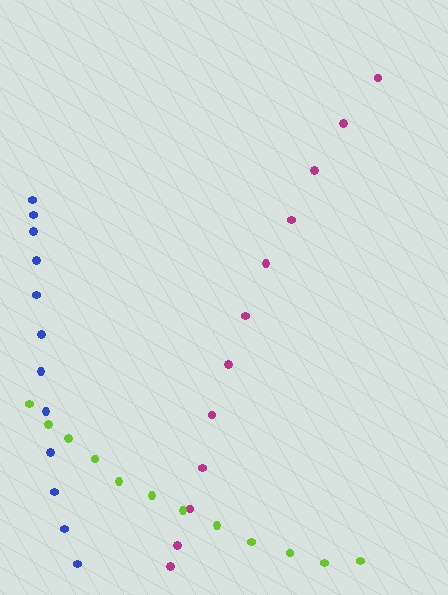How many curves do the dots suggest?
There are 3 distinct paths.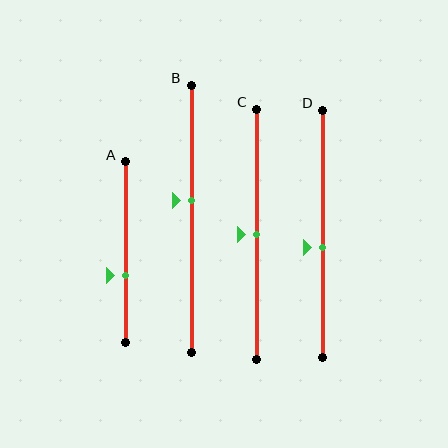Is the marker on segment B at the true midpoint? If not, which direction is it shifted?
No, the marker on segment B is shifted upward by about 7% of the segment length.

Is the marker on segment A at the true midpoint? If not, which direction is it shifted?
No, the marker on segment A is shifted downward by about 13% of the segment length.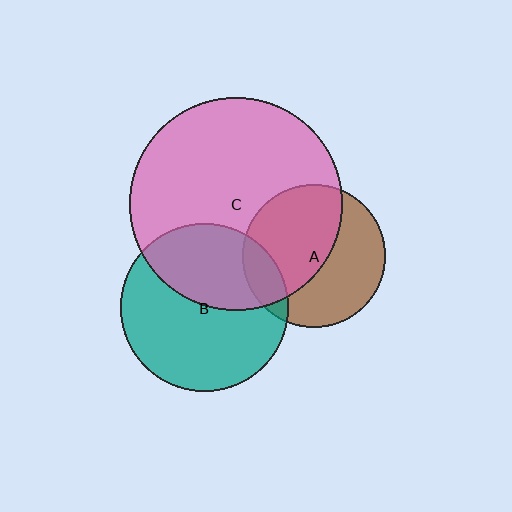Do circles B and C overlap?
Yes.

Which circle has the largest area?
Circle C (pink).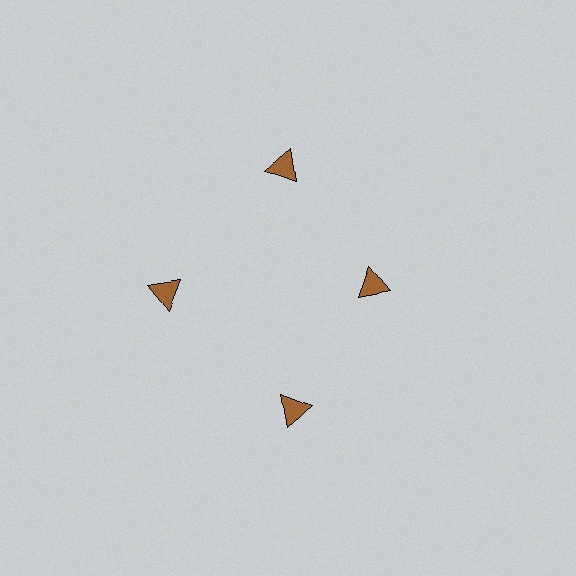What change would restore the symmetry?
The symmetry would be restored by moving it outward, back onto the ring so that all 4 triangles sit at equal angles and equal distance from the center.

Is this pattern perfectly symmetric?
No. The 4 brown triangles are arranged in a ring, but one element near the 3 o'clock position is pulled inward toward the center, breaking the 4-fold rotational symmetry.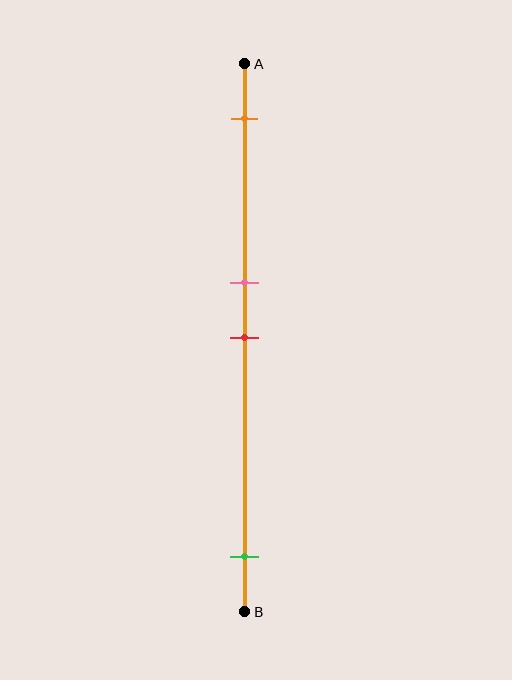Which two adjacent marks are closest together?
The pink and red marks are the closest adjacent pair.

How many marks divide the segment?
There are 4 marks dividing the segment.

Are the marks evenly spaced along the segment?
No, the marks are not evenly spaced.